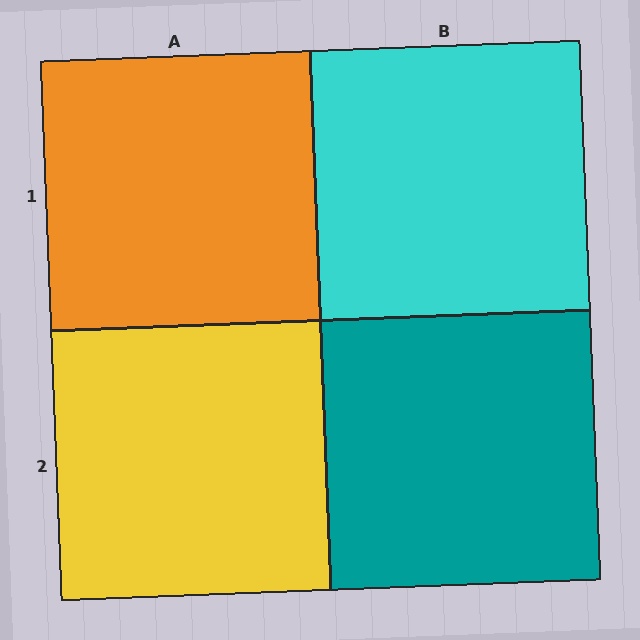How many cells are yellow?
1 cell is yellow.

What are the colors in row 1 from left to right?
Orange, cyan.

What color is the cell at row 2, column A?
Yellow.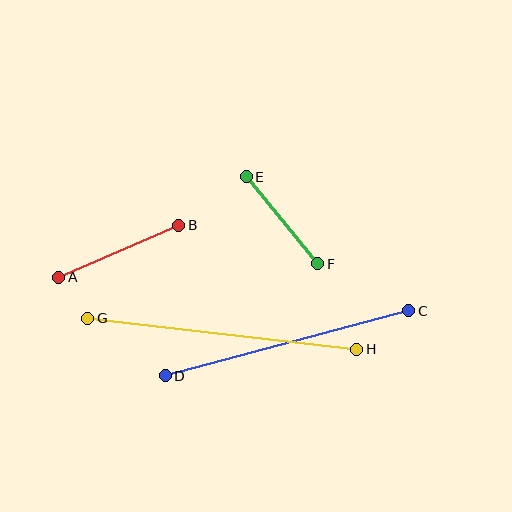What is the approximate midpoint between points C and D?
The midpoint is at approximately (287, 343) pixels.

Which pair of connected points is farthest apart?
Points G and H are farthest apart.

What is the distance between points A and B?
The distance is approximately 131 pixels.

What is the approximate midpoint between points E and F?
The midpoint is at approximately (282, 220) pixels.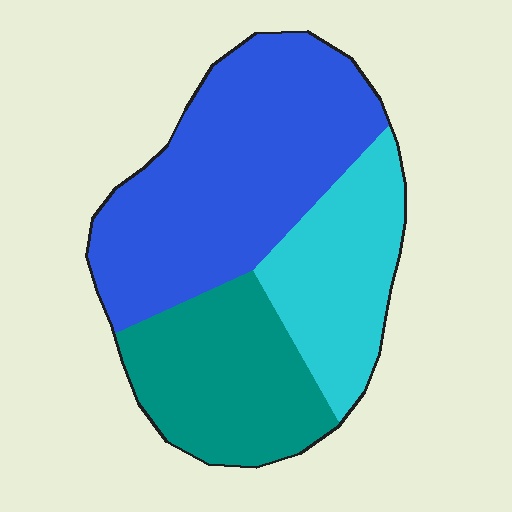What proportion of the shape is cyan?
Cyan takes up about one quarter (1/4) of the shape.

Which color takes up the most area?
Blue, at roughly 50%.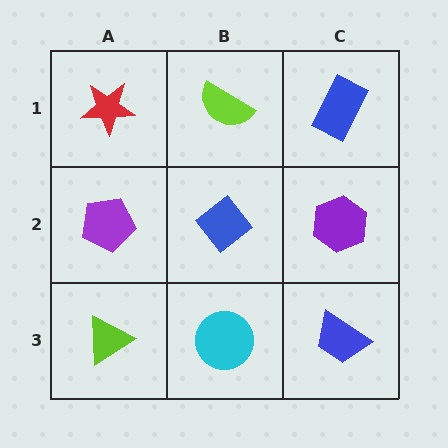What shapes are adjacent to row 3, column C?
A purple hexagon (row 2, column C), a cyan circle (row 3, column B).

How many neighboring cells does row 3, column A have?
2.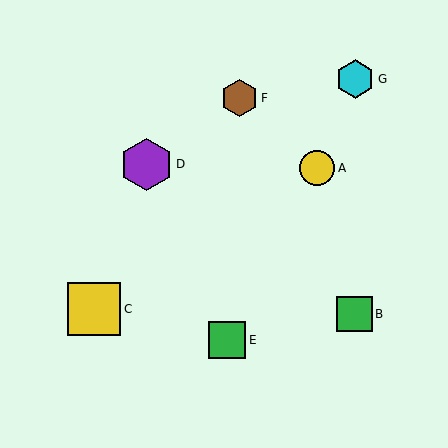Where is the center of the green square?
The center of the green square is at (227, 340).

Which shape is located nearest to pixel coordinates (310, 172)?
The yellow circle (labeled A) at (317, 168) is nearest to that location.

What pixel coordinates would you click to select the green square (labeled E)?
Click at (227, 340) to select the green square E.